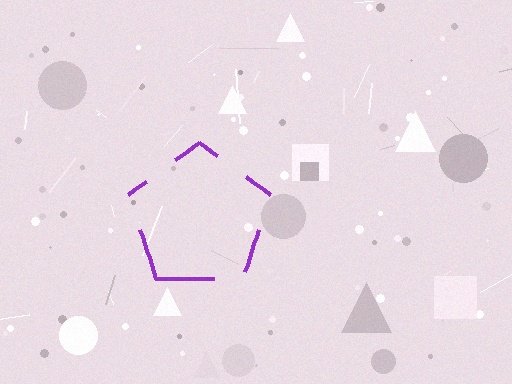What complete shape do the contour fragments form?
The contour fragments form a pentagon.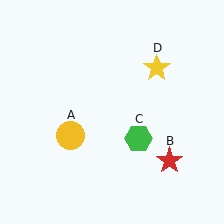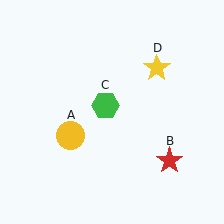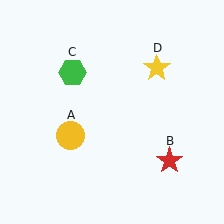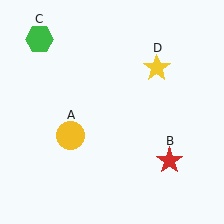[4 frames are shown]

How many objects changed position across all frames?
1 object changed position: green hexagon (object C).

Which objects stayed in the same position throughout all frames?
Yellow circle (object A) and red star (object B) and yellow star (object D) remained stationary.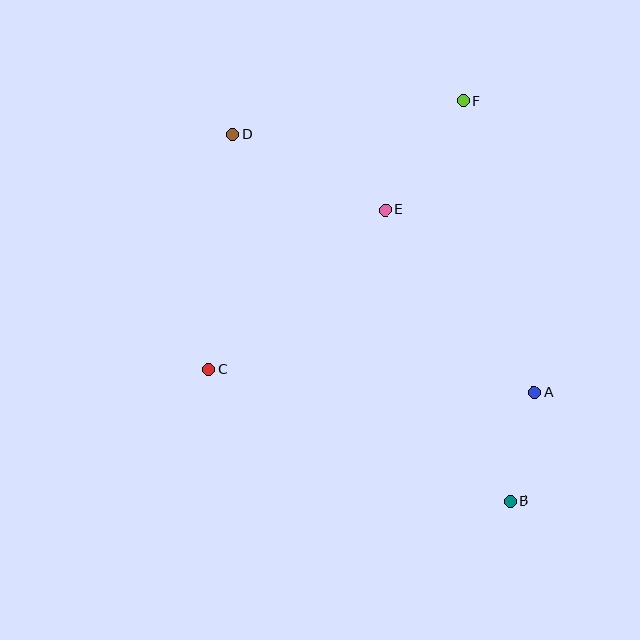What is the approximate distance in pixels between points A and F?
The distance between A and F is approximately 300 pixels.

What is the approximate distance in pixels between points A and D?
The distance between A and D is approximately 397 pixels.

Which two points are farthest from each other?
Points B and D are farthest from each other.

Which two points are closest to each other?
Points A and B are closest to each other.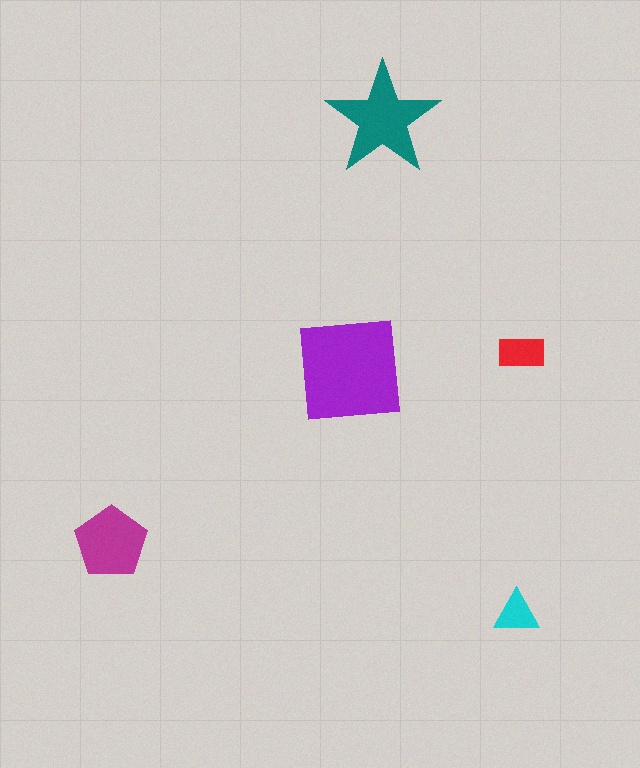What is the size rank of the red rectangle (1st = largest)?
4th.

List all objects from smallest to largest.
The cyan triangle, the red rectangle, the magenta pentagon, the teal star, the purple square.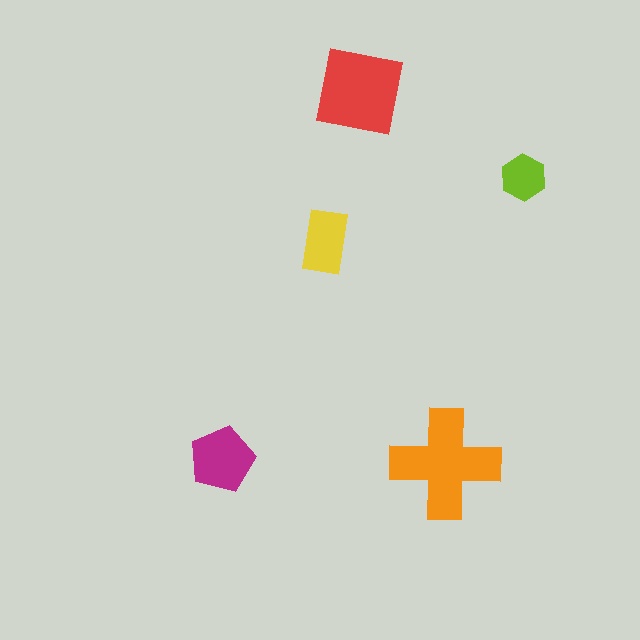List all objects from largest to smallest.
The orange cross, the red square, the magenta pentagon, the yellow rectangle, the lime hexagon.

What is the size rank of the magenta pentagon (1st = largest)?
3rd.